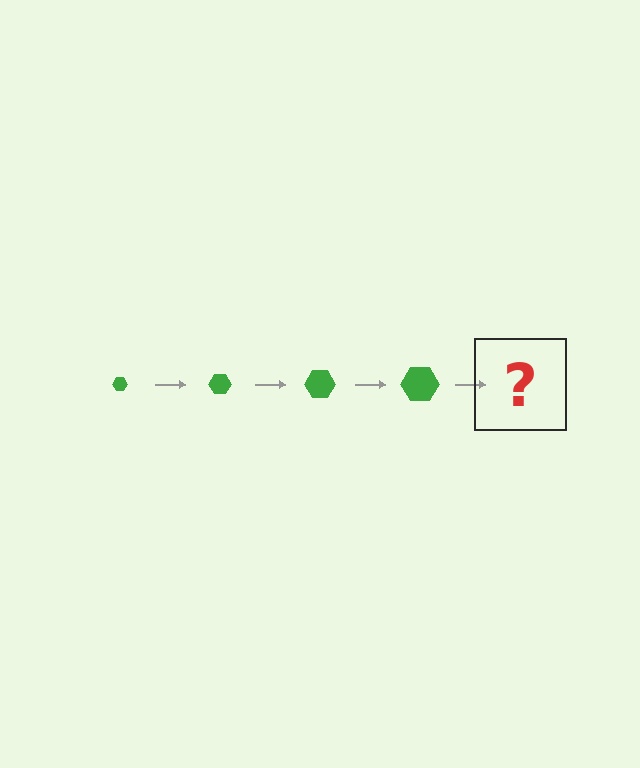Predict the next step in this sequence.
The next step is a green hexagon, larger than the previous one.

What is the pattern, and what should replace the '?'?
The pattern is that the hexagon gets progressively larger each step. The '?' should be a green hexagon, larger than the previous one.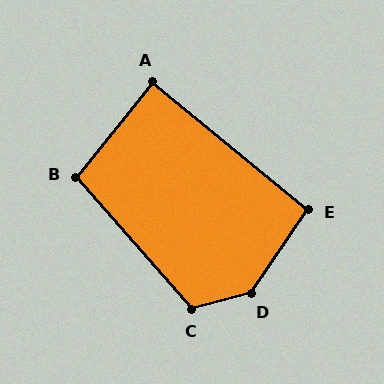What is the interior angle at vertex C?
Approximately 116 degrees (obtuse).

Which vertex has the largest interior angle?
D, at approximately 139 degrees.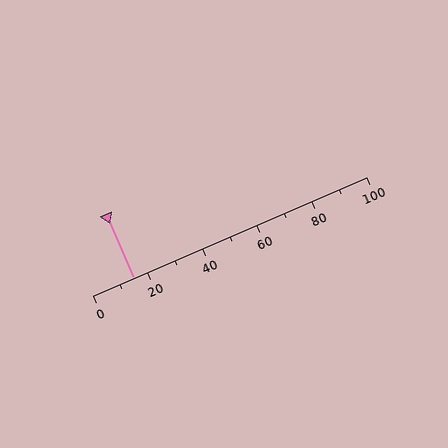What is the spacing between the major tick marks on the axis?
The major ticks are spaced 20 apart.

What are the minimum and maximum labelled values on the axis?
The axis runs from 0 to 100.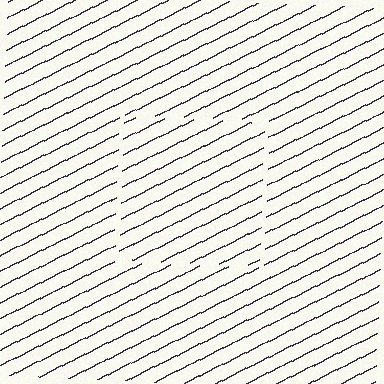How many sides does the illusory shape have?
4 sides — the line-ends trace a square.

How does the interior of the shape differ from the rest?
The interior of the shape contains the same grating, shifted by half a period — the contour is defined by the phase discontinuity where line-ends from the inner and outer gratings abut.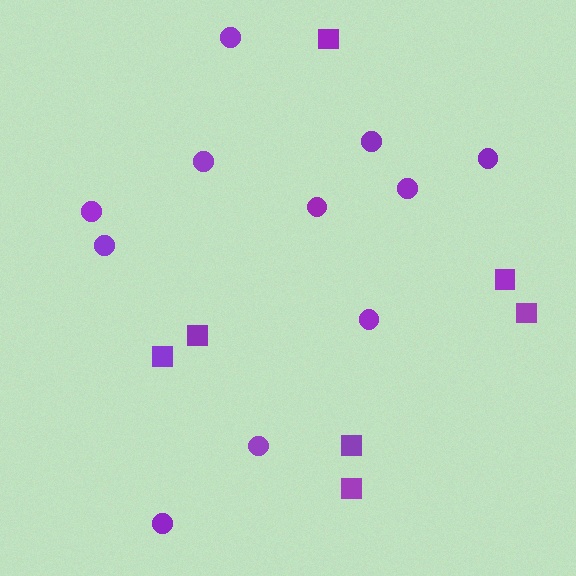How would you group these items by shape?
There are 2 groups: one group of squares (7) and one group of circles (11).